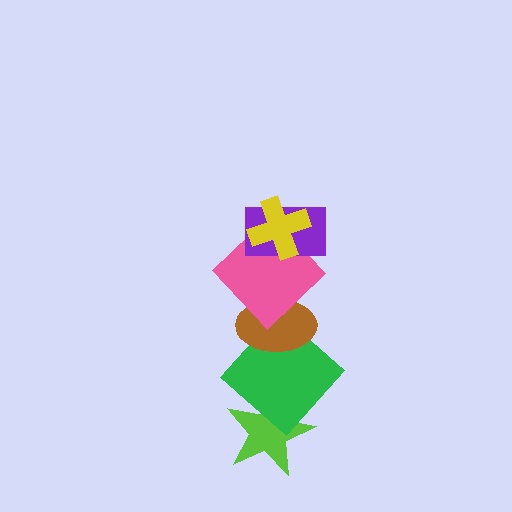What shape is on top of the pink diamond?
The purple rectangle is on top of the pink diamond.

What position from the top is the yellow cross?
The yellow cross is 1st from the top.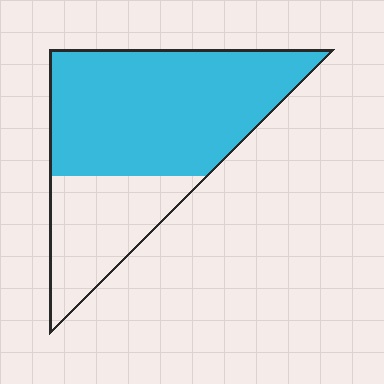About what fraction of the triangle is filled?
About two thirds (2/3).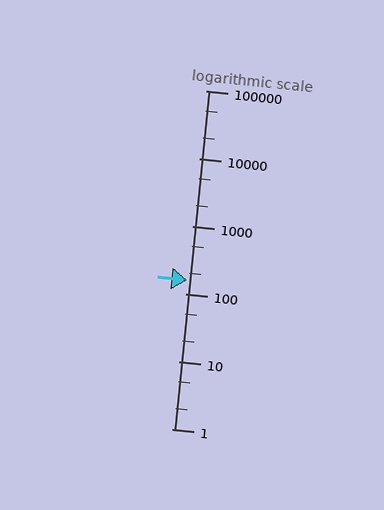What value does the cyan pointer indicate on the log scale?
The pointer indicates approximately 160.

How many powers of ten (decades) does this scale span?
The scale spans 5 decades, from 1 to 100000.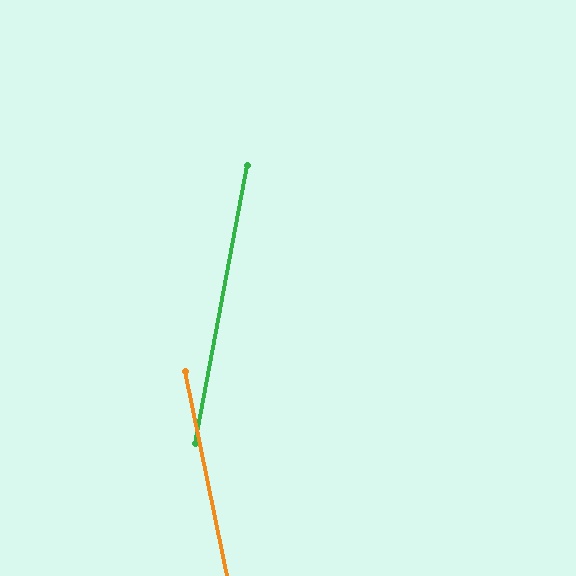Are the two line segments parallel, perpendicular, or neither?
Neither parallel nor perpendicular — they differ by about 22°.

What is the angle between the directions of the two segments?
Approximately 22 degrees.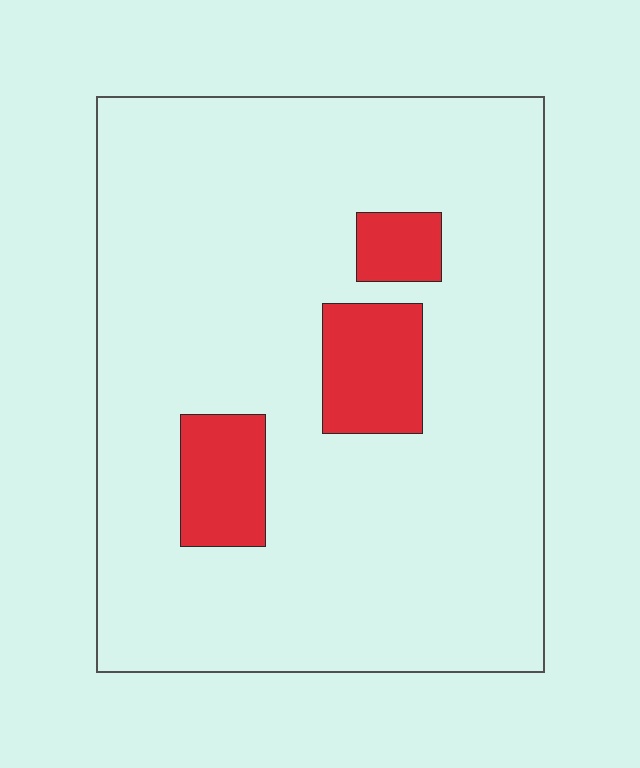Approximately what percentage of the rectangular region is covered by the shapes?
Approximately 10%.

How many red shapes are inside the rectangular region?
3.